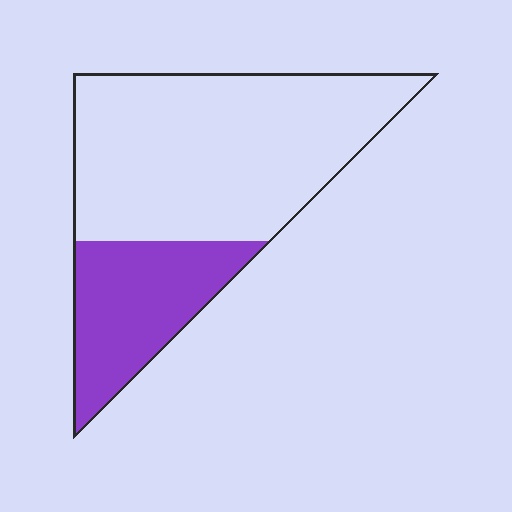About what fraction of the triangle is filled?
About one third (1/3).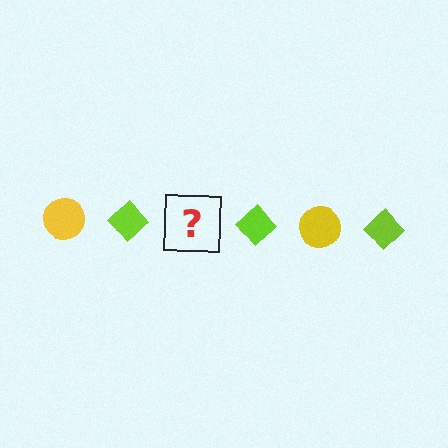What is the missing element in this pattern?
The missing element is a yellow circle.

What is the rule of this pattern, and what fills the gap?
The rule is that the pattern alternates between yellow circle and lime diamond. The gap should be filled with a yellow circle.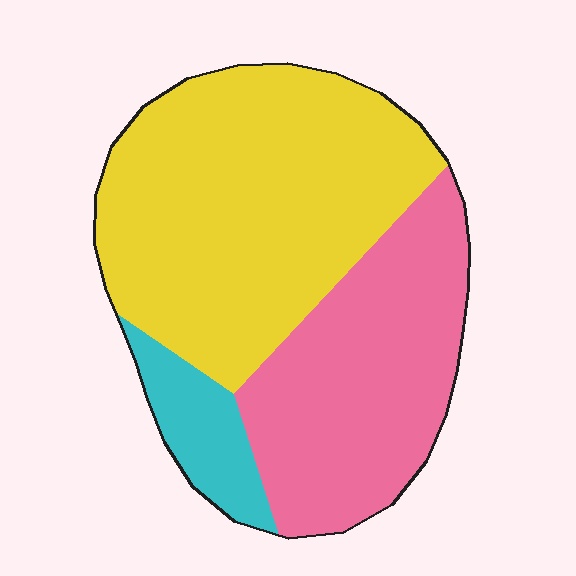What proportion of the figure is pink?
Pink covers around 35% of the figure.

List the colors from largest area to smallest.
From largest to smallest: yellow, pink, cyan.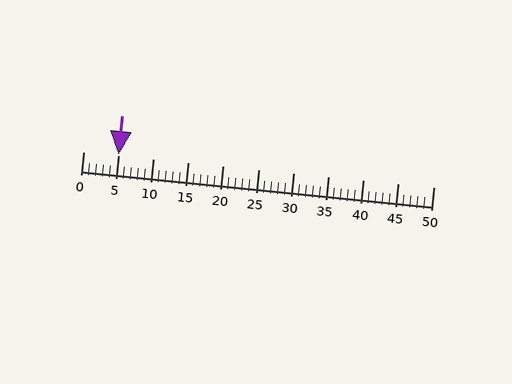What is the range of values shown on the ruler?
The ruler shows values from 0 to 50.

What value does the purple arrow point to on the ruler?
The purple arrow points to approximately 5.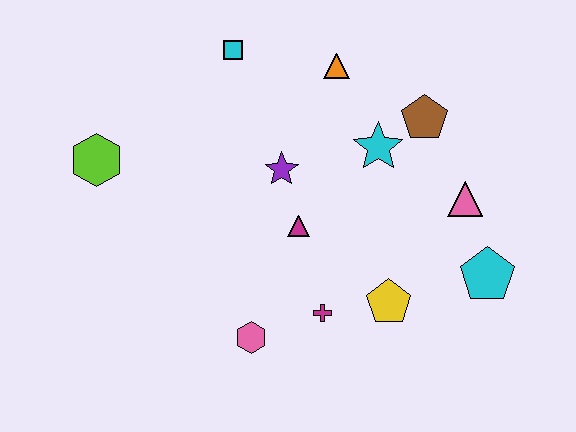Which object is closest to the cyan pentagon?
The pink triangle is closest to the cyan pentagon.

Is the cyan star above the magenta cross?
Yes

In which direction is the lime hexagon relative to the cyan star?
The lime hexagon is to the left of the cyan star.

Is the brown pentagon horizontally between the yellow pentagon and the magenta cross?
No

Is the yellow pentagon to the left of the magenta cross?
No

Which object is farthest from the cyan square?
The cyan pentagon is farthest from the cyan square.